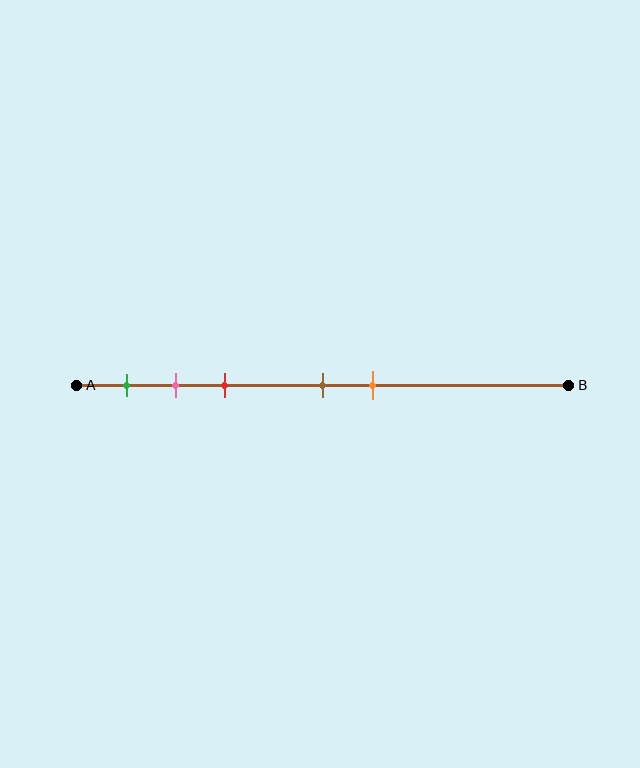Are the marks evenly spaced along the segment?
No, the marks are not evenly spaced.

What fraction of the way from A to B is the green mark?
The green mark is approximately 10% (0.1) of the way from A to B.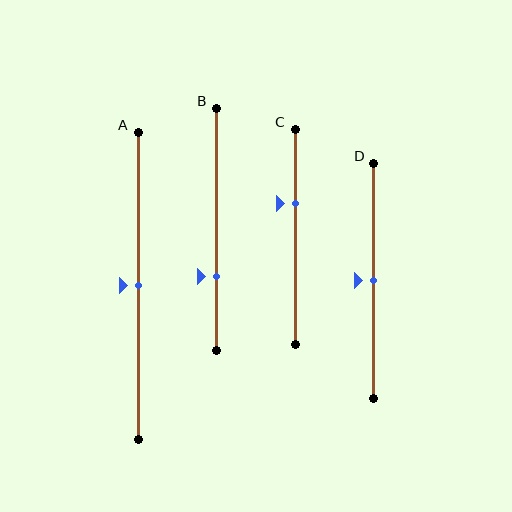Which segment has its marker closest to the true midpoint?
Segment A has its marker closest to the true midpoint.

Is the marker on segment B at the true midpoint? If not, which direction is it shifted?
No, the marker on segment B is shifted downward by about 19% of the segment length.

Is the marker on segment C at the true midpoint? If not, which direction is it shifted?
No, the marker on segment C is shifted upward by about 16% of the segment length.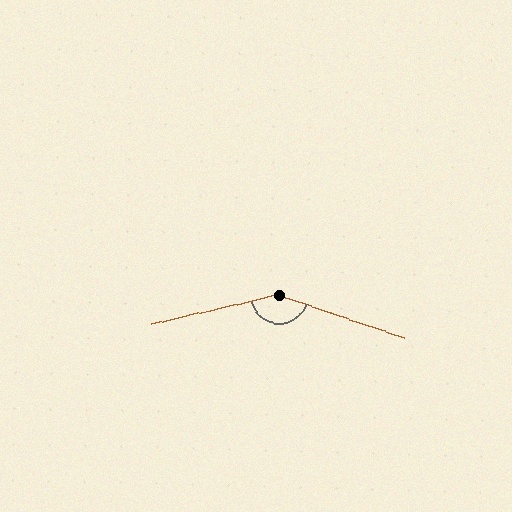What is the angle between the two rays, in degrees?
Approximately 148 degrees.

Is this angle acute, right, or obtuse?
It is obtuse.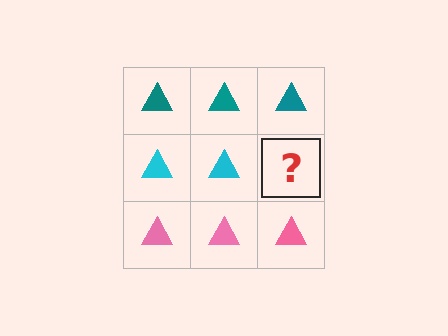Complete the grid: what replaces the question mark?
The question mark should be replaced with a cyan triangle.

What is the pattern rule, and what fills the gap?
The rule is that each row has a consistent color. The gap should be filled with a cyan triangle.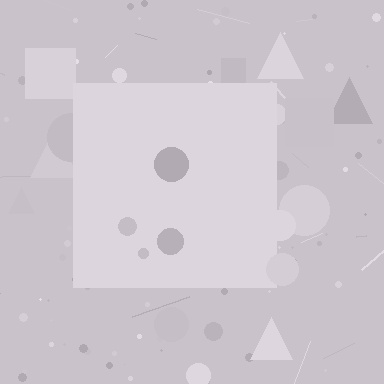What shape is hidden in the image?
A square is hidden in the image.